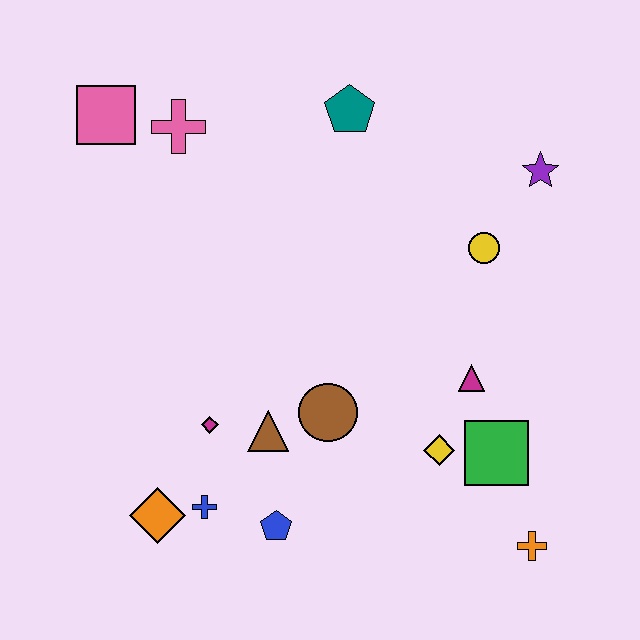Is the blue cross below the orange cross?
No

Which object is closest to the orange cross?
The green square is closest to the orange cross.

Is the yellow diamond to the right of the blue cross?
Yes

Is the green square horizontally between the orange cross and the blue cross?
Yes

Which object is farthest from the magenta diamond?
The purple star is farthest from the magenta diamond.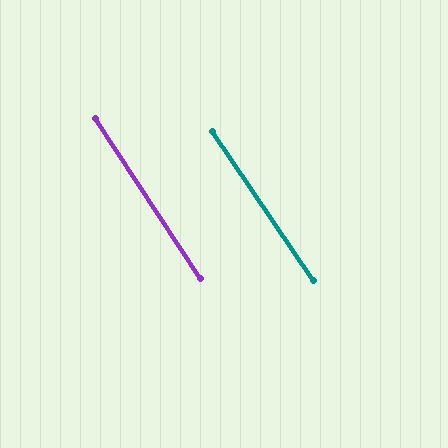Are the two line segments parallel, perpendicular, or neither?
Parallel — their directions differ by only 0.7°.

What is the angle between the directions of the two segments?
Approximately 1 degree.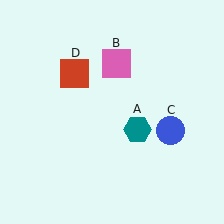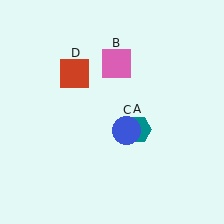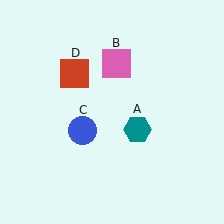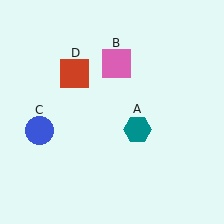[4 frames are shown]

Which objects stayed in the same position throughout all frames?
Teal hexagon (object A) and pink square (object B) and red square (object D) remained stationary.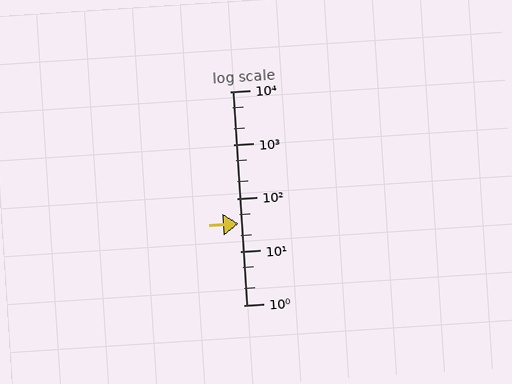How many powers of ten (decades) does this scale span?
The scale spans 4 decades, from 1 to 10000.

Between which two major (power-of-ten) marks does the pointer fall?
The pointer is between 10 and 100.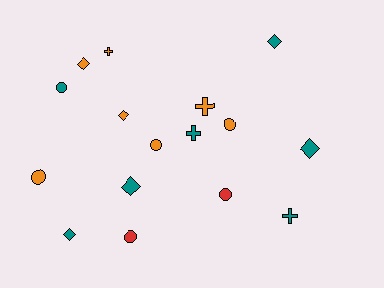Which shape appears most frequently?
Circle, with 6 objects.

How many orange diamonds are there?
There are 2 orange diamonds.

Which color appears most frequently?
Teal, with 7 objects.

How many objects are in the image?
There are 16 objects.